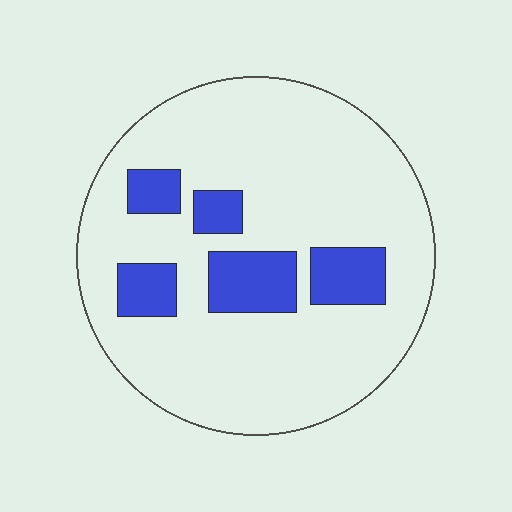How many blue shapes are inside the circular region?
5.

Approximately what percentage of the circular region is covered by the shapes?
Approximately 15%.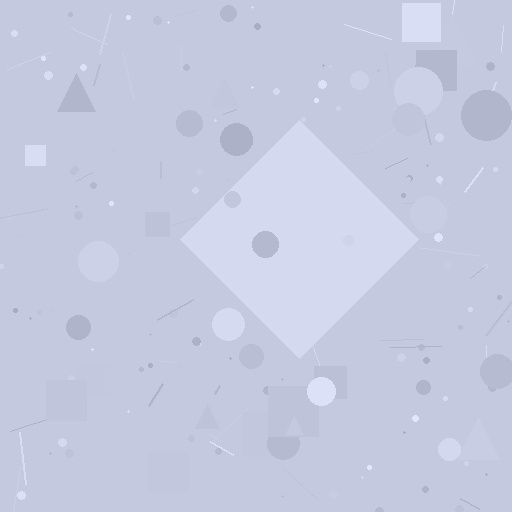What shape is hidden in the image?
A diamond is hidden in the image.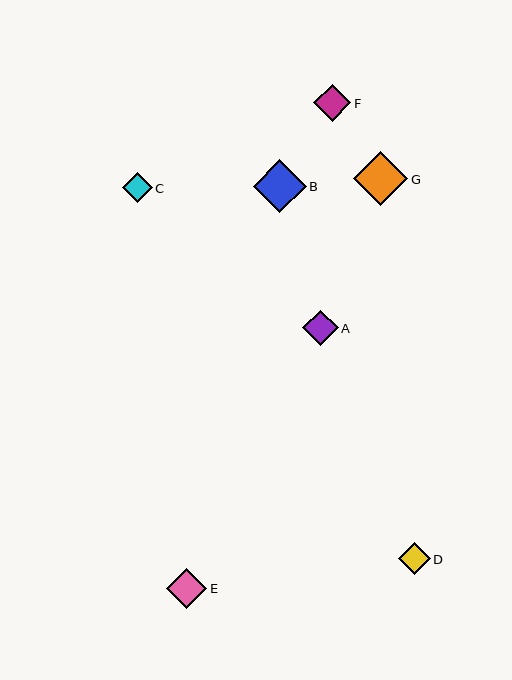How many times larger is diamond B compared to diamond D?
Diamond B is approximately 1.7 times the size of diamond D.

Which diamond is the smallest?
Diamond C is the smallest with a size of approximately 30 pixels.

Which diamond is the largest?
Diamond G is the largest with a size of approximately 54 pixels.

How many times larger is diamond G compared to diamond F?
Diamond G is approximately 1.5 times the size of diamond F.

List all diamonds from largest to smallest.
From largest to smallest: G, B, E, F, A, D, C.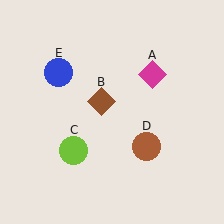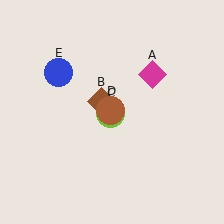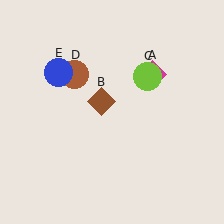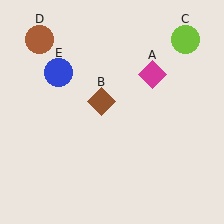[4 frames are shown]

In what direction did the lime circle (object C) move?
The lime circle (object C) moved up and to the right.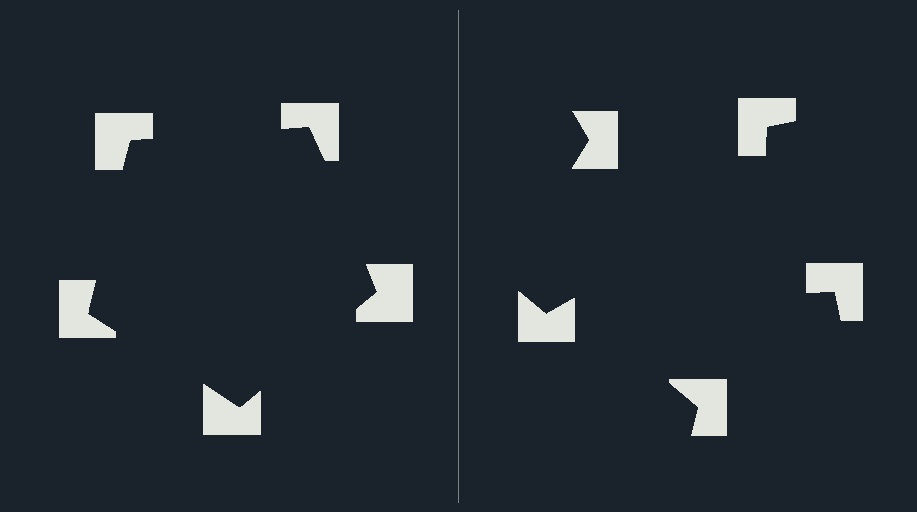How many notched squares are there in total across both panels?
10 — 5 on each side.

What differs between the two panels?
The notched squares are positioned identically on both sides; only the wedge orientations differ. On the left they align to a pentagon; on the right they are misaligned.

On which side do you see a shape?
An illusory pentagon appears on the left side. On the right side the wedge cuts are rotated, so no coherent shape forms.